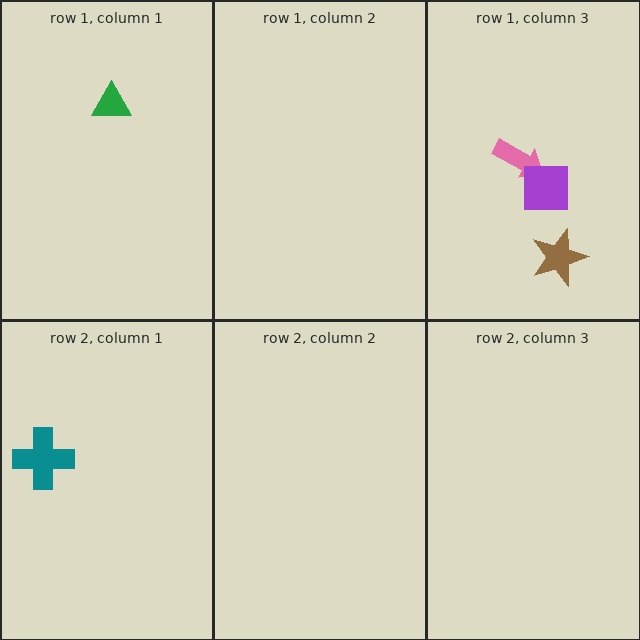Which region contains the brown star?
The row 1, column 3 region.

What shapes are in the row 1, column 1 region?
The green triangle.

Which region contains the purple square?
The row 1, column 3 region.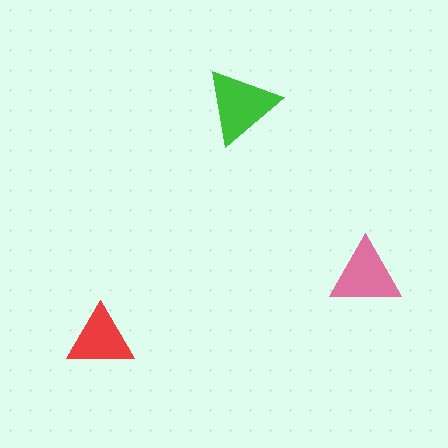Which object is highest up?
The green triangle is topmost.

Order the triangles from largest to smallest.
the green one, the pink one, the red one.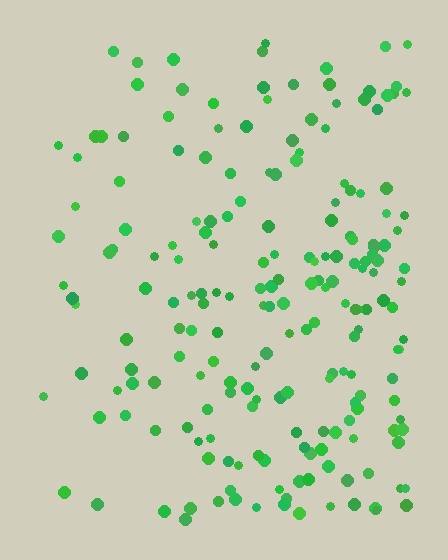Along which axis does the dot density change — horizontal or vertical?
Horizontal.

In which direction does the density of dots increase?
From left to right, with the right side densest.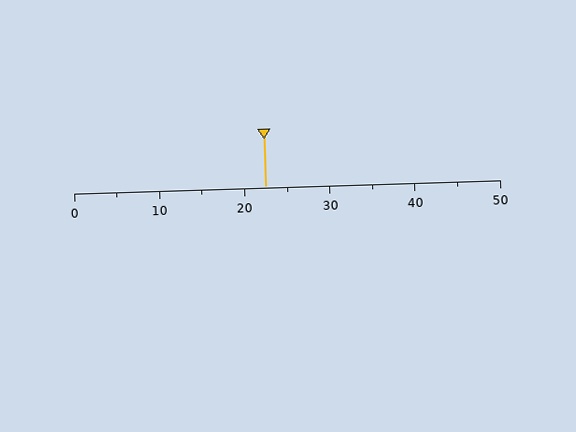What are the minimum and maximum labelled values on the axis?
The axis runs from 0 to 50.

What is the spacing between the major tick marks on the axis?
The major ticks are spaced 10 apart.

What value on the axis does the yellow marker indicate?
The marker indicates approximately 22.5.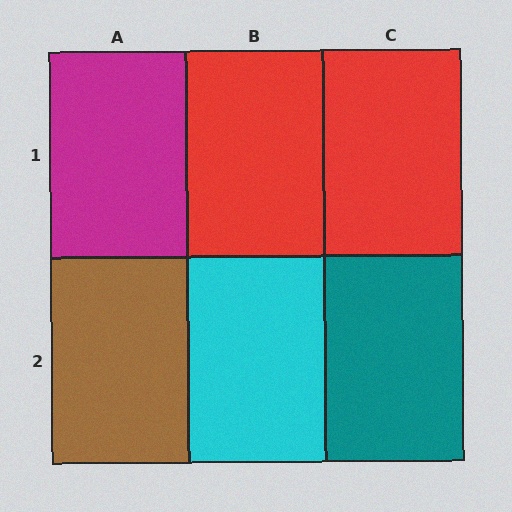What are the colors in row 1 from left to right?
Magenta, red, red.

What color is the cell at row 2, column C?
Teal.